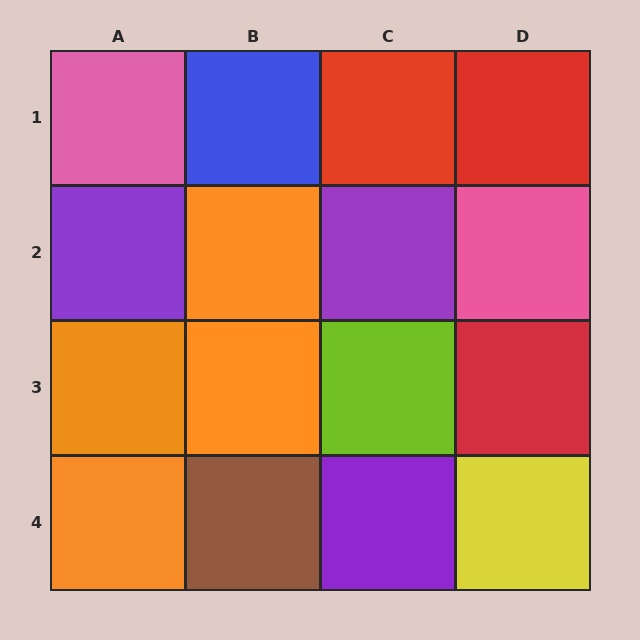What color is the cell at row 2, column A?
Purple.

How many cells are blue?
1 cell is blue.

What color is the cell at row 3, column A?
Orange.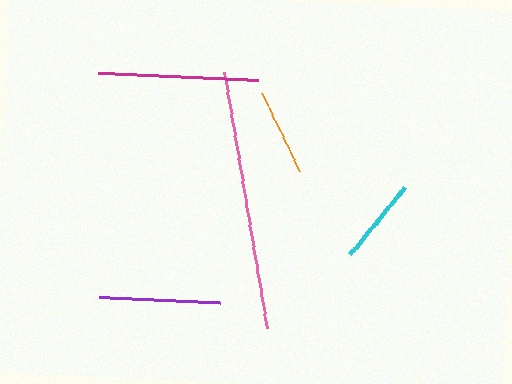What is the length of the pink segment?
The pink segment is approximately 258 pixels long.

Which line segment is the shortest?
The orange line is the shortest at approximately 86 pixels.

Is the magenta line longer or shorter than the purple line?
The magenta line is longer than the purple line.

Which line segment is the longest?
The pink line is the longest at approximately 258 pixels.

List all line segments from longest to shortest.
From longest to shortest: pink, magenta, purple, cyan, orange.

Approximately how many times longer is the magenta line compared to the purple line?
The magenta line is approximately 1.3 times the length of the purple line.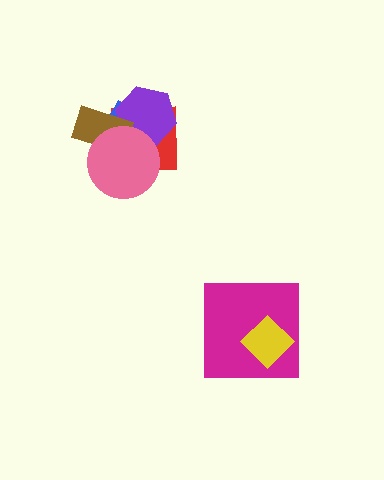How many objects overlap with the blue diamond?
4 objects overlap with the blue diamond.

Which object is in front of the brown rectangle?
The pink circle is in front of the brown rectangle.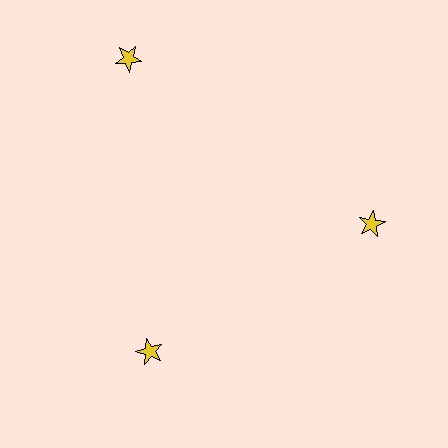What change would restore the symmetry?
The symmetry would be restored by moving it inward, back onto the ring so that all 3 stars sit at equal angles and equal distance from the center.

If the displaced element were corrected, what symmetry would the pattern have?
It would have 3-fold rotational symmetry — the pattern would map onto itself every 120 degrees.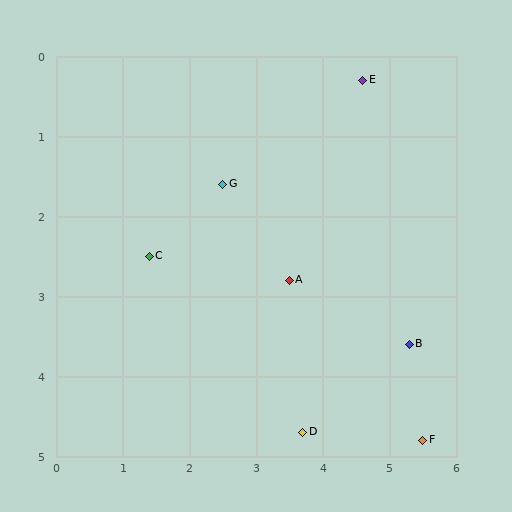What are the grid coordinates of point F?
Point F is at approximately (5.5, 4.8).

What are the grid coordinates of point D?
Point D is at approximately (3.7, 4.7).